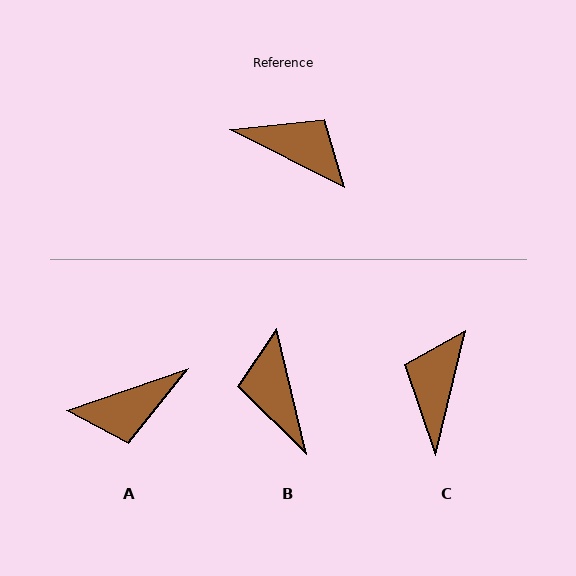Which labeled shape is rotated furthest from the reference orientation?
A, about 134 degrees away.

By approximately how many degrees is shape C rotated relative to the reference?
Approximately 103 degrees counter-clockwise.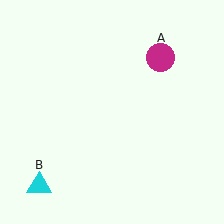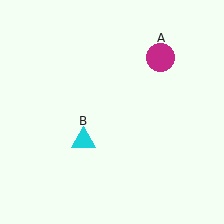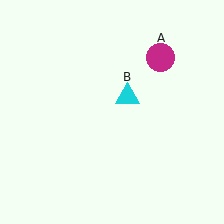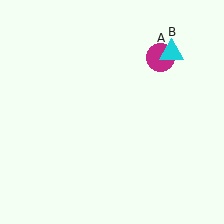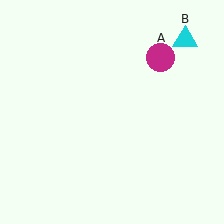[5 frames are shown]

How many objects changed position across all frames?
1 object changed position: cyan triangle (object B).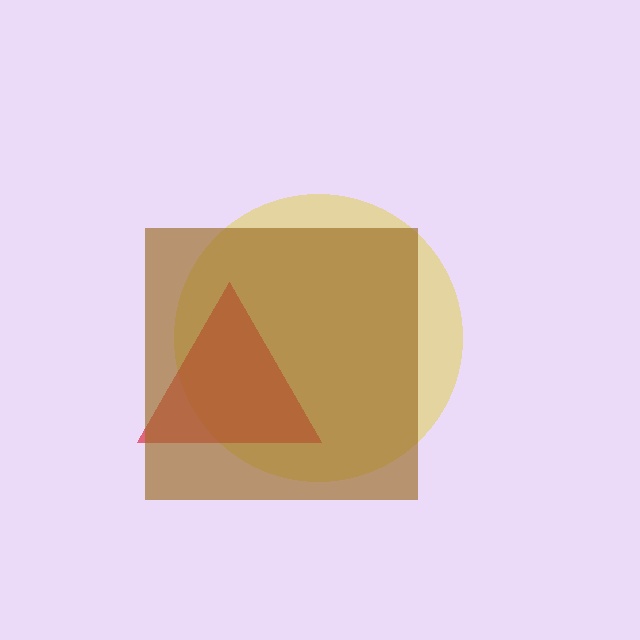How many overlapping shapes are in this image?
There are 3 overlapping shapes in the image.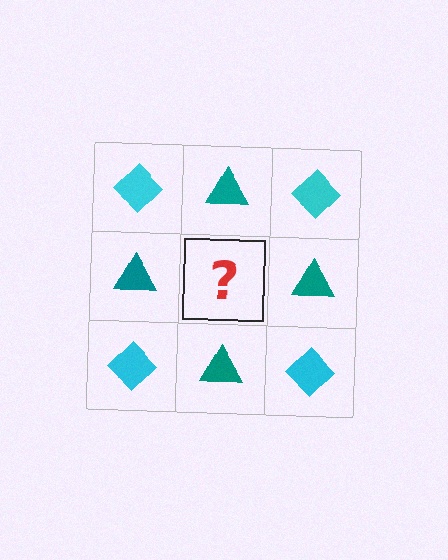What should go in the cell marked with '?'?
The missing cell should contain a cyan diamond.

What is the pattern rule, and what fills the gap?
The rule is that it alternates cyan diamond and teal triangle in a checkerboard pattern. The gap should be filled with a cyan diamond.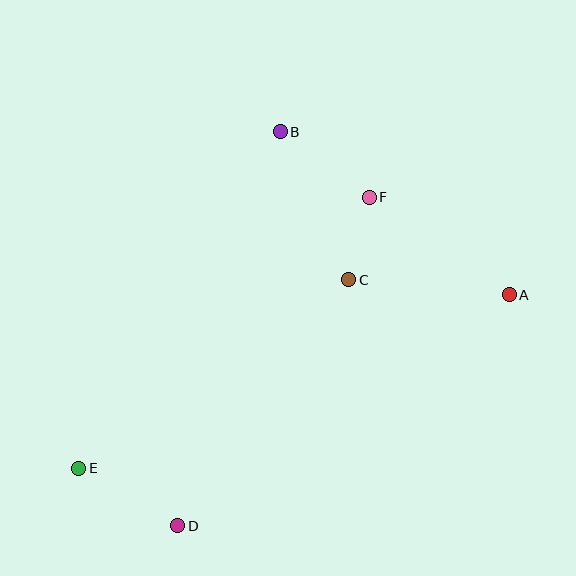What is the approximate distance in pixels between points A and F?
The distance between A and F is approximately 171 pixels.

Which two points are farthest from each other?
Points A and E are farthest from each other.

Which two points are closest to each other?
Points C and F are closest to each other.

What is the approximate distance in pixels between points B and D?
The distance between B and D is approximately 407 pixels.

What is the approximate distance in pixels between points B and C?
The distance between B and C is approximately 163 pixels.